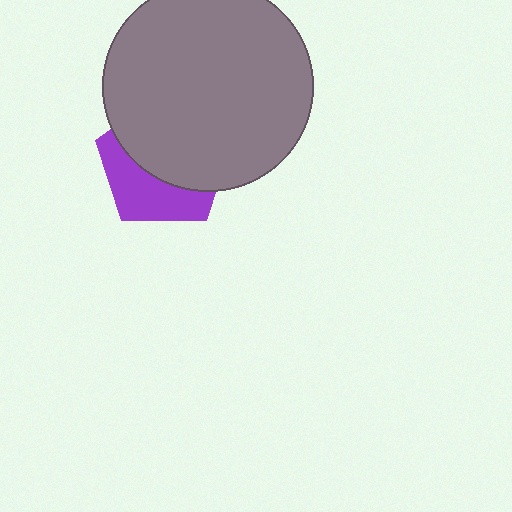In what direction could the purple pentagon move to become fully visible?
The purple pentagon could move down. That would shift it out from behind the gray circle entirely.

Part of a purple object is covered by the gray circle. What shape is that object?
It is a pentagon.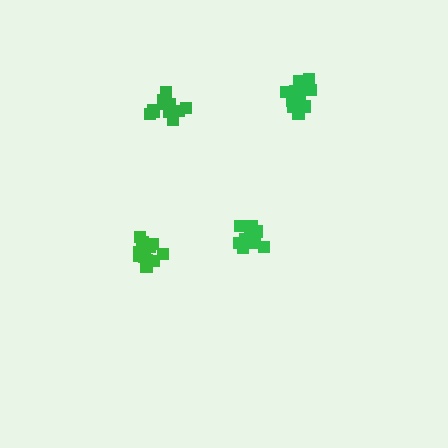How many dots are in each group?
Group 1: 16 dots, Group 2: 15 dots, Group 3: 12 dots, Group 4: 13 dots (56 total).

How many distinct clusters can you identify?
There are 4 distinct clusters.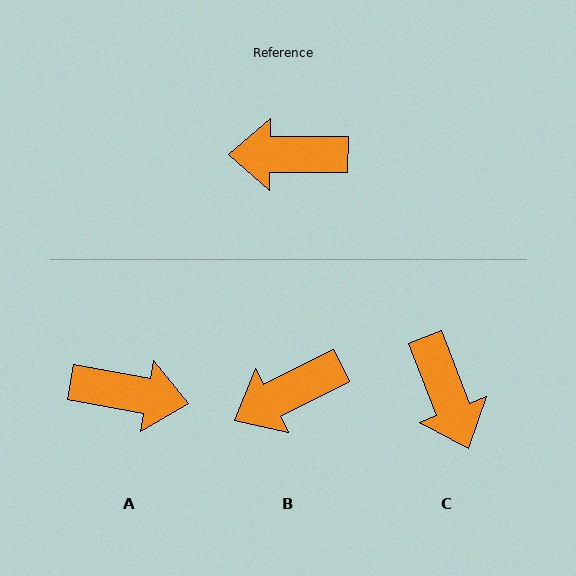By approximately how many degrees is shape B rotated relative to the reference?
Approximately 27 degrees counter-clockwise.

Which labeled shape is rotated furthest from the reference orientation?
A, about 170 degrees away.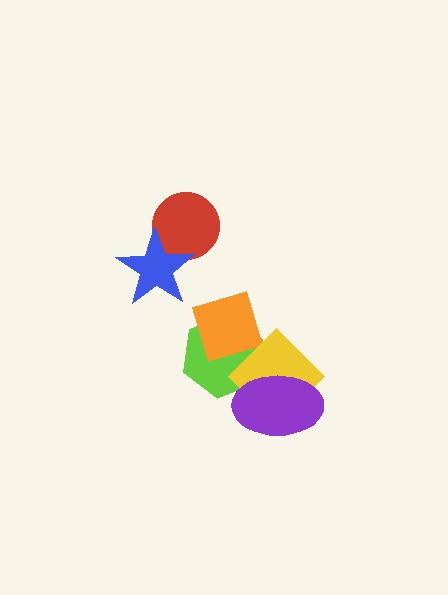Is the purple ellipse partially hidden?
No, no other shape covers it.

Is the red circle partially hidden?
Yes, it is partially covered by another shape.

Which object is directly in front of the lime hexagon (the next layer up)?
The orange square is directly in front of the lime hexagon.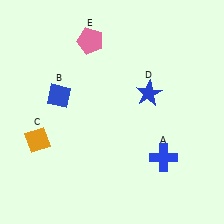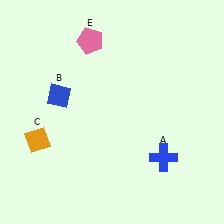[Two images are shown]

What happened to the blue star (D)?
The blue star (D) was removed in Image 2. It was in the top-right area of Image 1.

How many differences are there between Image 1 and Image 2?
There is 1 difference between the two images.